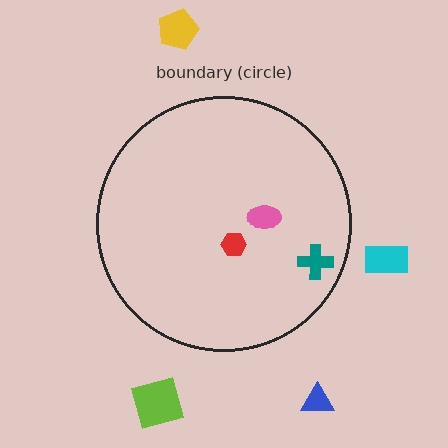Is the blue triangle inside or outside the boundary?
Outside.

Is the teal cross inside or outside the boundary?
Inside.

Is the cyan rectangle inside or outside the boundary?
Outside.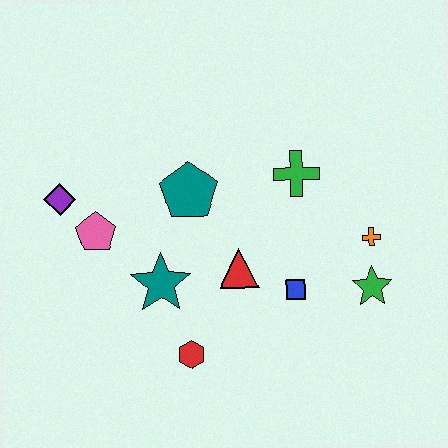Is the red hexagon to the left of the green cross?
Yes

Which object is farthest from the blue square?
The purple diamond is farthest from the blue square.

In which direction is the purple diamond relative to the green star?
The purple diamond is to the left of the green star.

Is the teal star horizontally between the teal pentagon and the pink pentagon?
Yes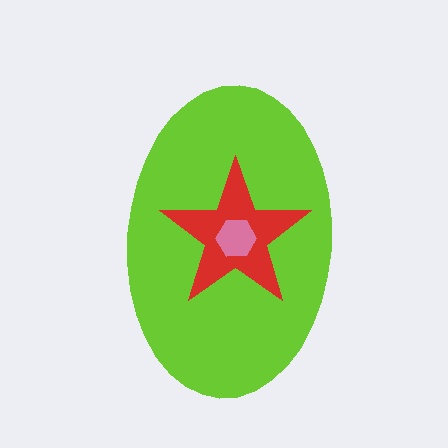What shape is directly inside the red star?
The pink hexagon.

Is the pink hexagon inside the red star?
Yes.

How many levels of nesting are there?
3.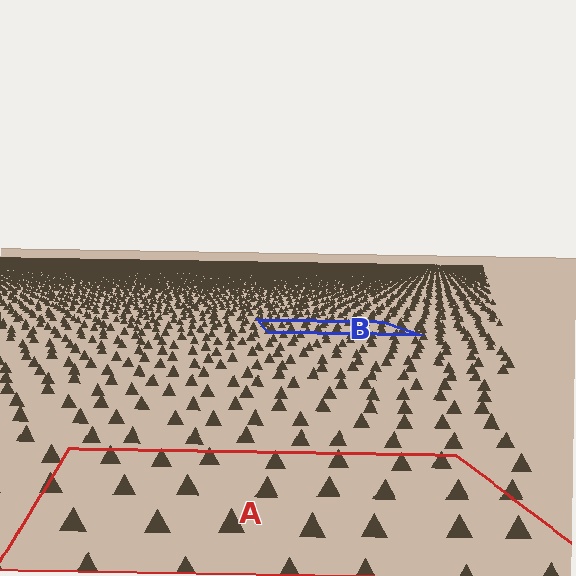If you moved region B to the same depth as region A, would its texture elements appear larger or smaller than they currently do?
They would appear larger. At a closer depth, the same texture elements are projected at a bigger on-screen size.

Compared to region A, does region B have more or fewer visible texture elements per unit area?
Region B has more texture elements per unit area — they are packed more densely because it is farther away.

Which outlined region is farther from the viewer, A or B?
Region B is farther from the viewer — the texture elements inside it appear smaller and more densely packed.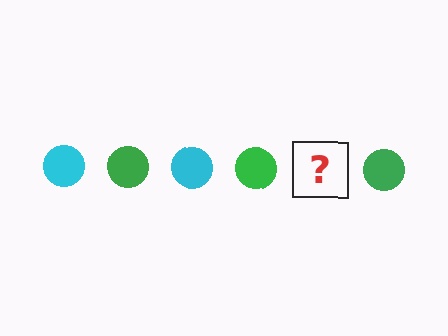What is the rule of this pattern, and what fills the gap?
The rule is that the pattern cycles through cyan, green circles. The gap should be filled with a cyan circle.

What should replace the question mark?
The question mark should be replaced with a cyan circle.